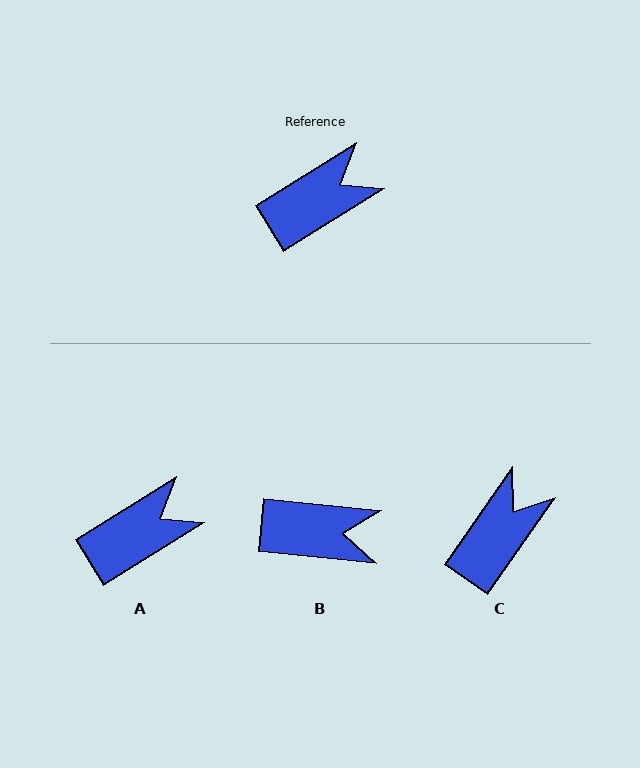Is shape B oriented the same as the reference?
No, it is off by about 38 degrees.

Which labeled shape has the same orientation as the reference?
A.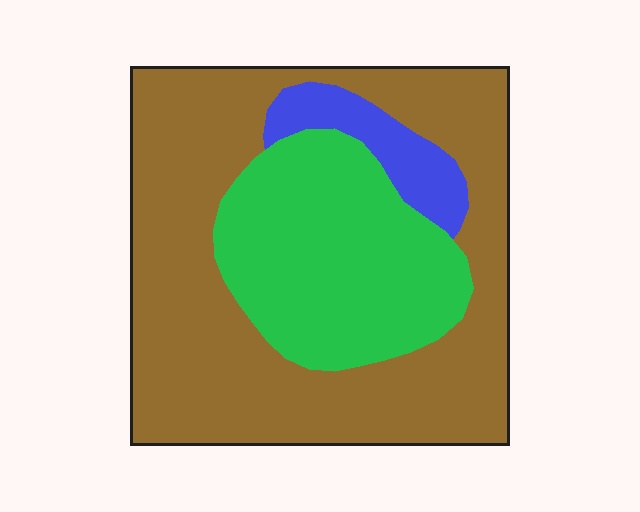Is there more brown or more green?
Brown.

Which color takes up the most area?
Brown, at roughly 60%.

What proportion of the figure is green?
Green takes up between a quarter and a half of the figure.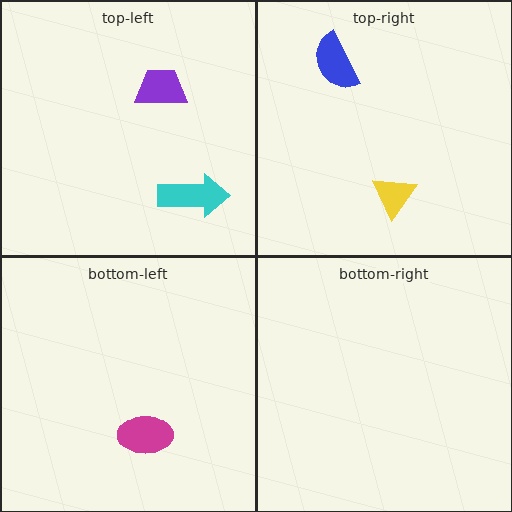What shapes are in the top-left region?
The cyan arrow, the purple trapezoid.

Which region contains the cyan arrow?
The top-left region.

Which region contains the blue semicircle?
The top-right region.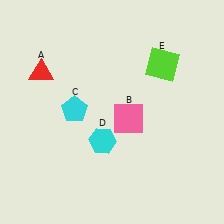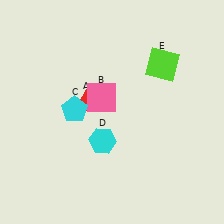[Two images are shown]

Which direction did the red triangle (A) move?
The red triangle (A) moved right.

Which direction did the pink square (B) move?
The pink square (B) moved left.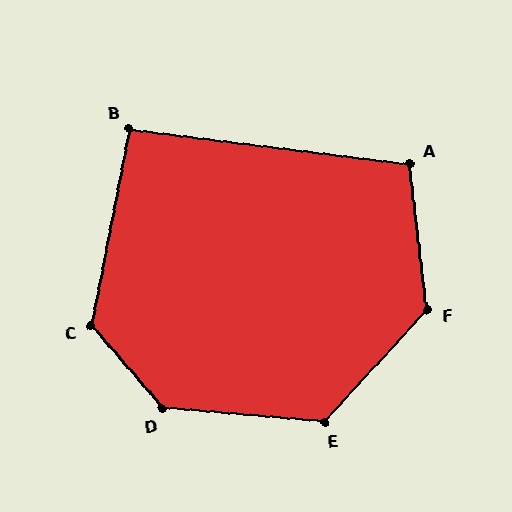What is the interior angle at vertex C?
Approximately 128 degrees (obtuse).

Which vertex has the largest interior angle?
D, at approximately 135 degrees.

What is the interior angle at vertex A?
Approximately 104 degrees (obtuse).